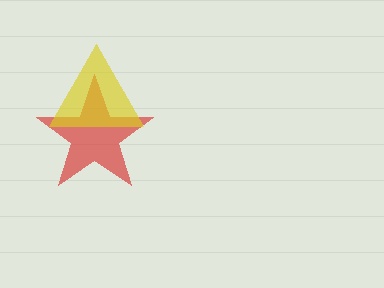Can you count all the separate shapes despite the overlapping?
Yes, there are 2 separate shapes.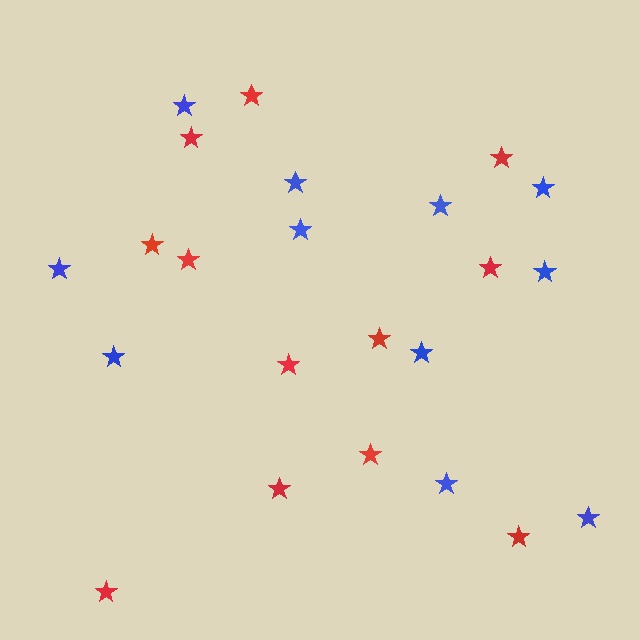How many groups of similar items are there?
There are 2 groups: one group of blue stars (11) and one group of red stars (12).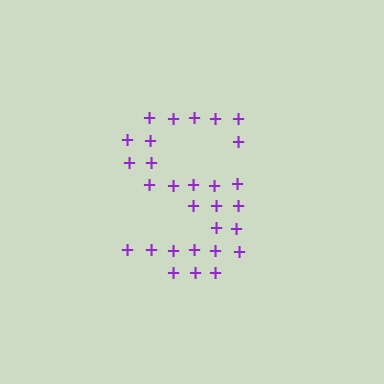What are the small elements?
The small elements are plus signs.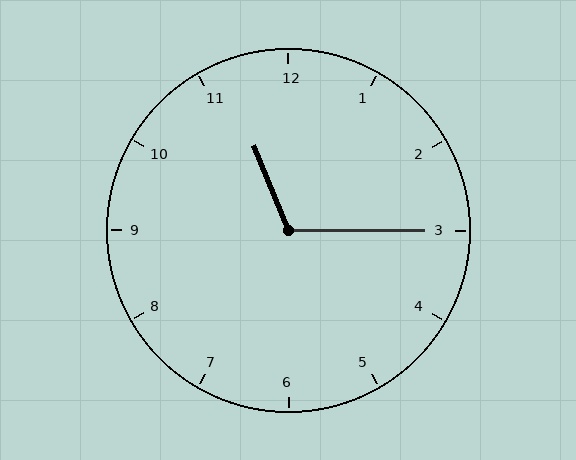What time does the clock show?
11:15.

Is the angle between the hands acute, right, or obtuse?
It is obtuse.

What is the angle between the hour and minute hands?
Approximately 112 degrees.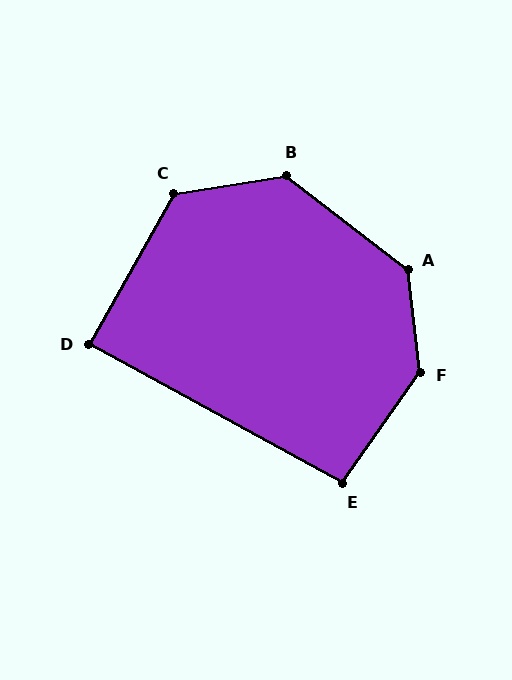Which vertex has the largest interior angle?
F, at approximately 138 degrees.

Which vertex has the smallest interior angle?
D, at approximately 89 degrees.